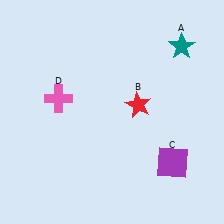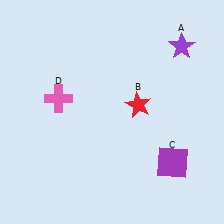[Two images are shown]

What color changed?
The star (A) changed from teal in Image 1 to purple in Image 2.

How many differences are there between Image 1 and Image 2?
There is 1 difference between the two images.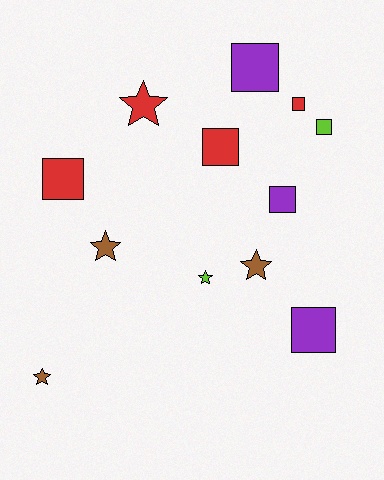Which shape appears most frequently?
Square, with 7 objects.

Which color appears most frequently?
Red, with 4 objects.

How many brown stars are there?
There are 3 brown stars.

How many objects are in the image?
There are 12 objects.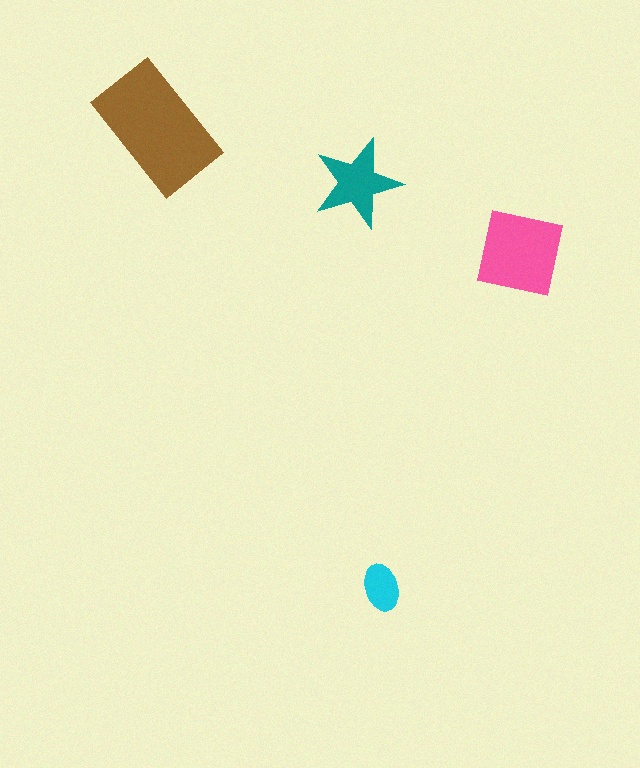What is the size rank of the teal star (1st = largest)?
3rd.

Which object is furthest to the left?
The brown rectangle is leftmost.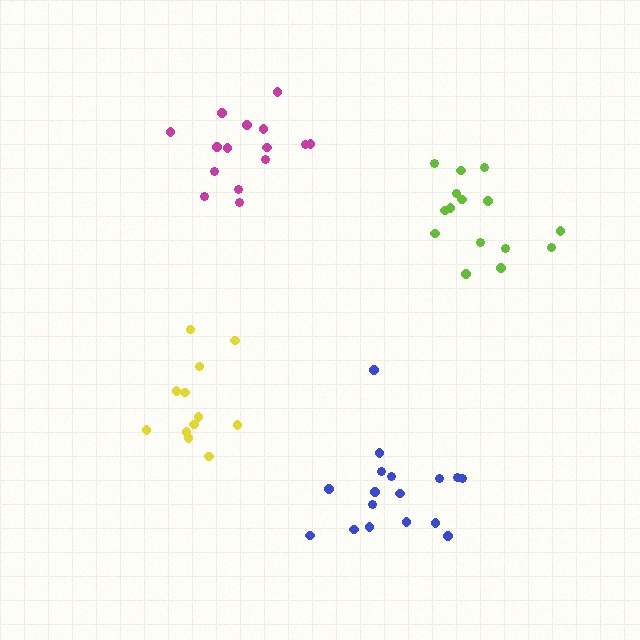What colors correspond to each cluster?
The clusters are colored: lime, magenta, yellow, blue.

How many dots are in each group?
Group 1: 15 dots, Group 2: 15 dots, Group 3: 12 dots, Group 4: 17 dots (59 total).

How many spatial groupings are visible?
There are 4 spatial groupings.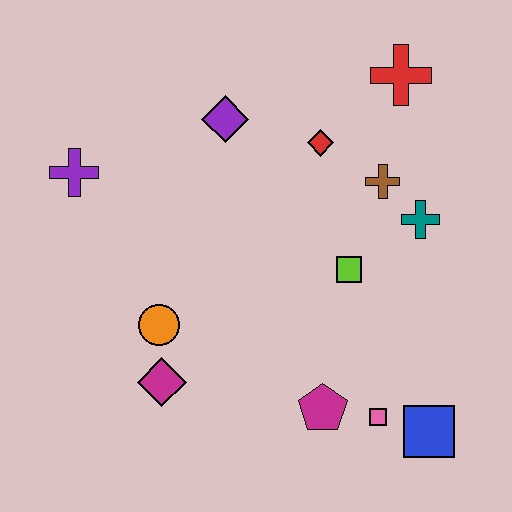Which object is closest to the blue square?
The pink square is closest to the blue square.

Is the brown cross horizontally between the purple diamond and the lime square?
No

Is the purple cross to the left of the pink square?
Yes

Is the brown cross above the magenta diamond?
Yes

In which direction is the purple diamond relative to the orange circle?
The purple diamond is above the orange circle.